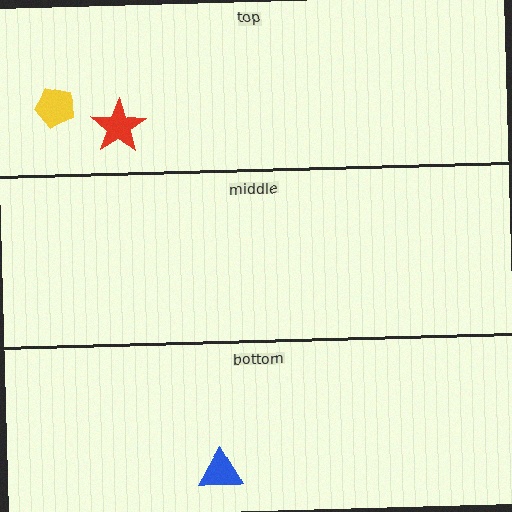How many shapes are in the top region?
2.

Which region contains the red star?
The top region.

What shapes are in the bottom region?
The blue triangle.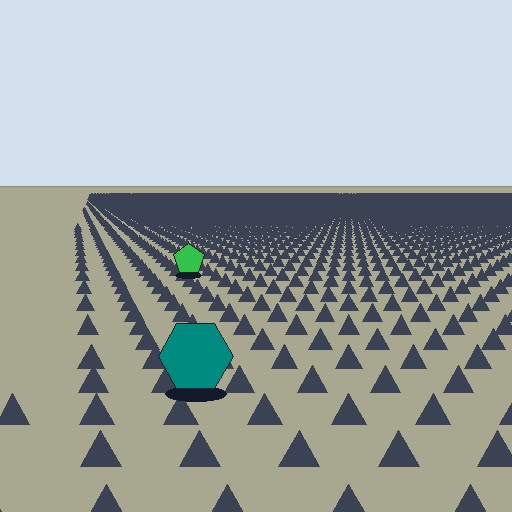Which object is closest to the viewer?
The teal hexagon is closest. The texture marks near it are larger and more spread out.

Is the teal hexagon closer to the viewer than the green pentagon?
Yes. The teal hexagon is closer — you can tell from the texture gradient: the ground texture is coarser near it.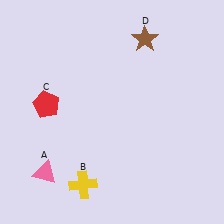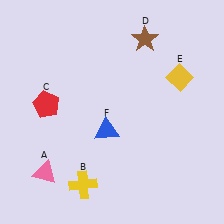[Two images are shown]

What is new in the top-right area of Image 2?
A yellow diamond (E) was added in the top-right area of Image 2.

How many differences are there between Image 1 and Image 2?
There are 2 differences between the two images.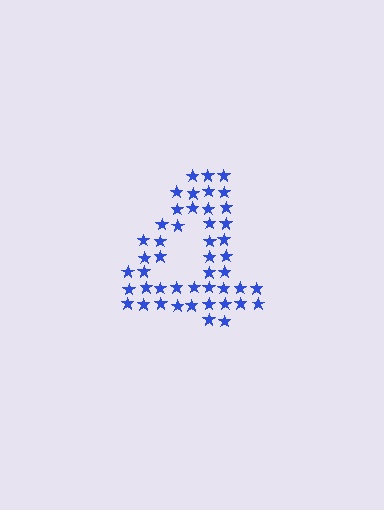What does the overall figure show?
The overall figure shows the digit 4.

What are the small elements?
The small elements are stars.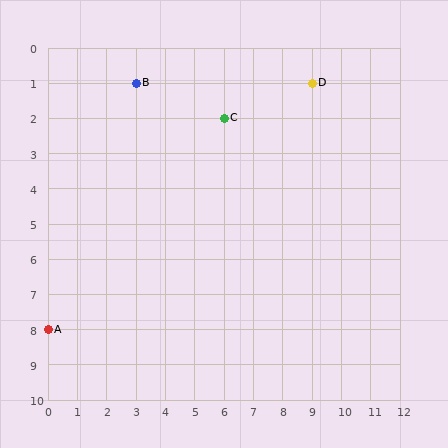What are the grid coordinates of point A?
Point A is at grid coordinates (0, 8).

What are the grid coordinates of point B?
Point B is at grid coordinates (3, 1).